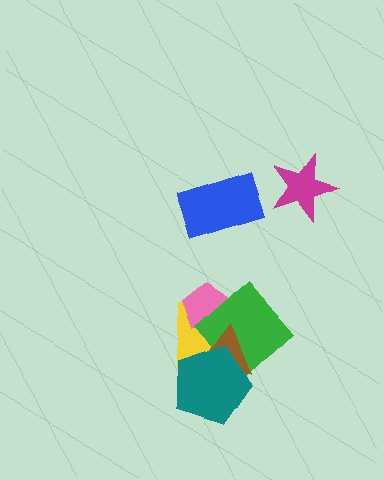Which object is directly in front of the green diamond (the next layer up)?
The brown triangle is directly in front of the green diamond.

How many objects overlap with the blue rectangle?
0 objects overlap with the blue rectangle.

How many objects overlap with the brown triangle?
4 objects overlap with the brown triangle.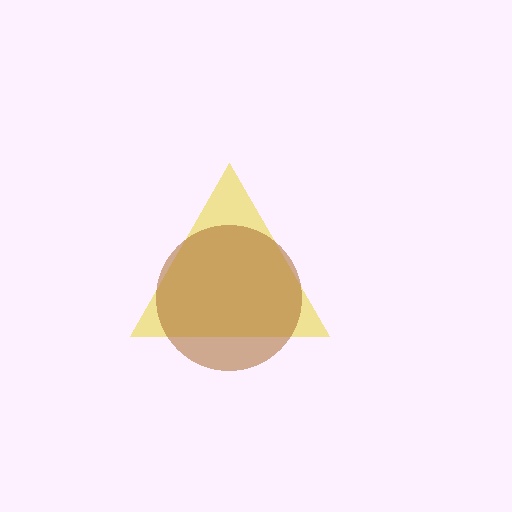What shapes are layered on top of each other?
The layered shapes are: a yellow triangle, a brown circle.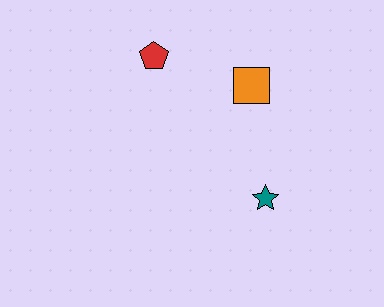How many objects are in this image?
There are 3 objects.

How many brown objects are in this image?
There are no brown objects.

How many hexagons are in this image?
There are no hexagons.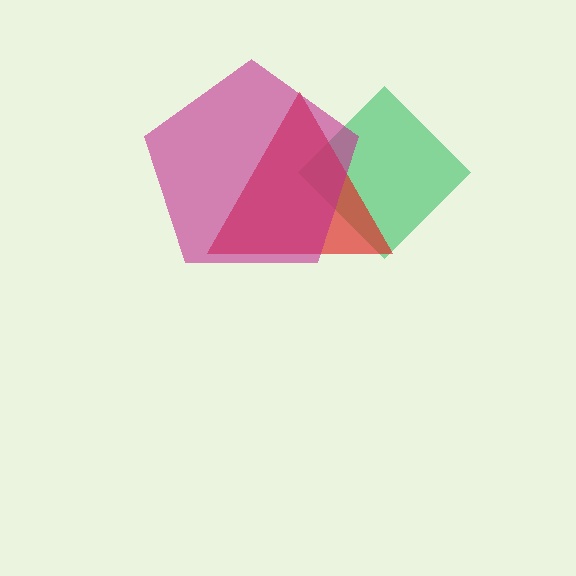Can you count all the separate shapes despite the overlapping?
Yes, there are 3 separate shapes.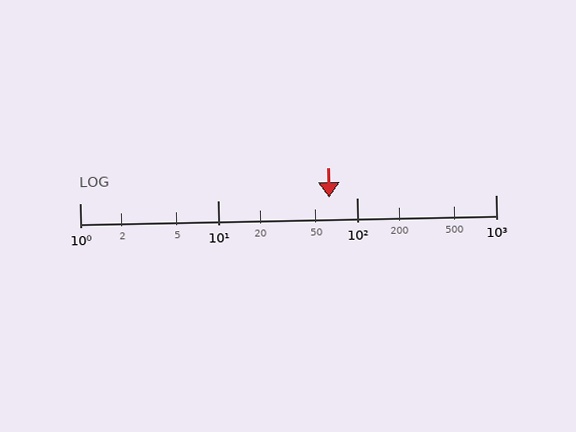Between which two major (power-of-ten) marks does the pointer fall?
The pointer is between 10 and 100.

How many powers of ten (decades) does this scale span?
The scale spans 3 decades, from 1 to 1000.